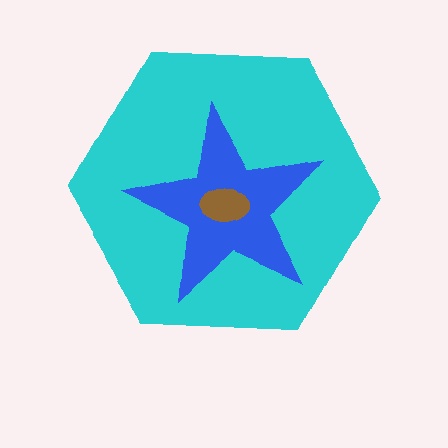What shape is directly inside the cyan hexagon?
The blue star.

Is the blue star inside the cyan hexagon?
Yes.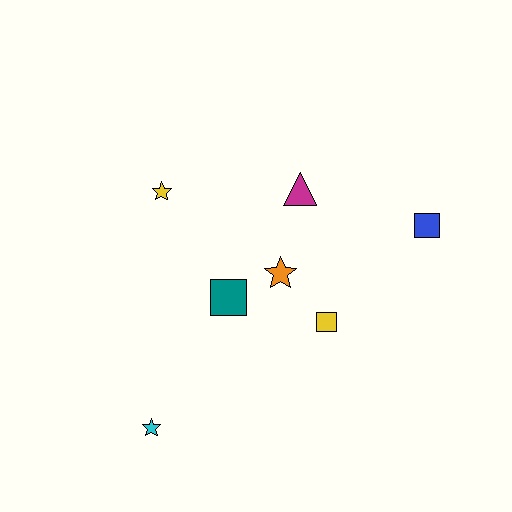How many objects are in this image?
There are 7 objects.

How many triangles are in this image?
There is 1 triangle.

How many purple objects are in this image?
There are no purple objects.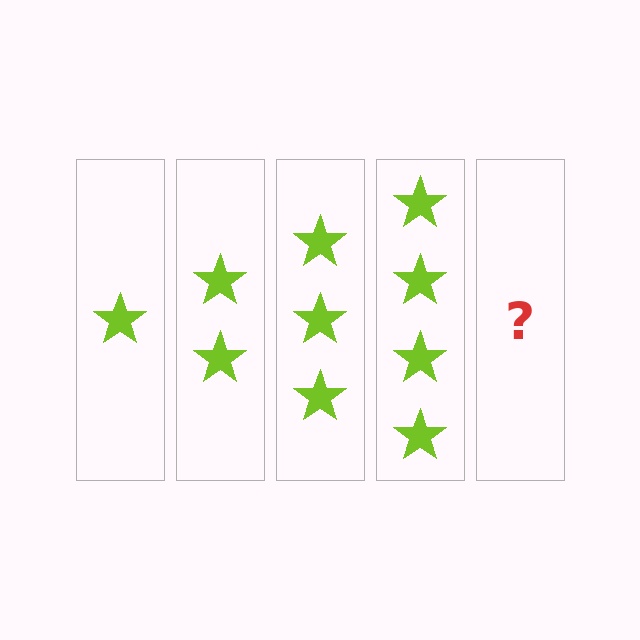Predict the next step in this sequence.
The next step is 5 stars.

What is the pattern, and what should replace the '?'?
The pattern is that each step adds one more star. The '?' should be 5 stars.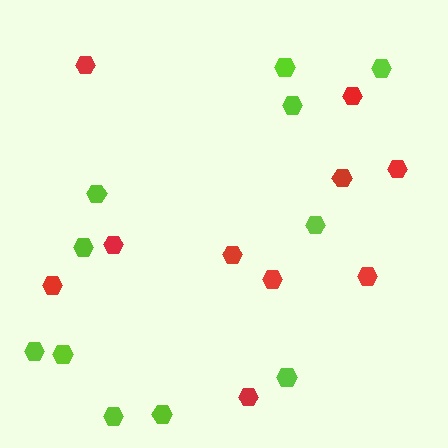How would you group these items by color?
There are 2 groups: one group of lime hexagons (11) and one group of red hexagons (10).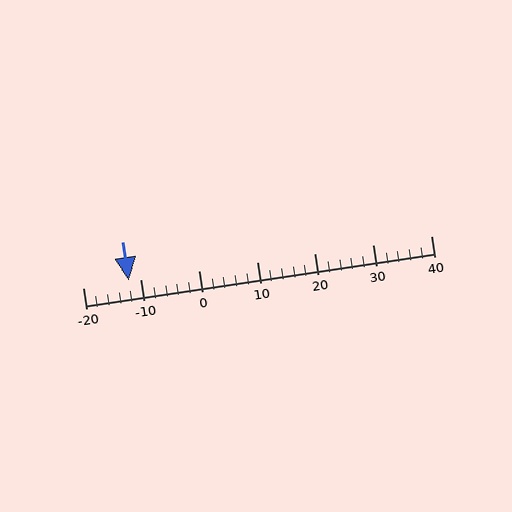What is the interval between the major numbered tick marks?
The major tick marks are spaced 10 units apart.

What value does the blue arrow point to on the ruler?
The blue arrow points to approximately -12.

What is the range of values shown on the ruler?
The ruler shows values from -20 to 40.